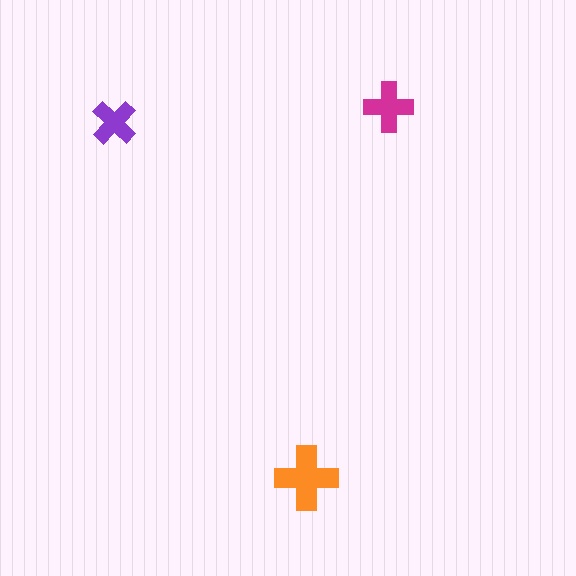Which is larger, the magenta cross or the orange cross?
The orange one.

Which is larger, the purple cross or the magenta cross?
The magenta one.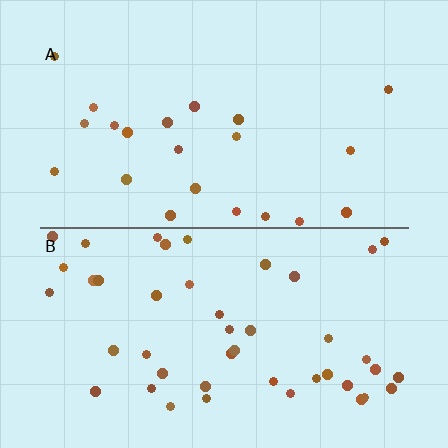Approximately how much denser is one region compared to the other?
Approximately 2.1× — region B over region A.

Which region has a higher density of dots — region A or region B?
B (the bottom).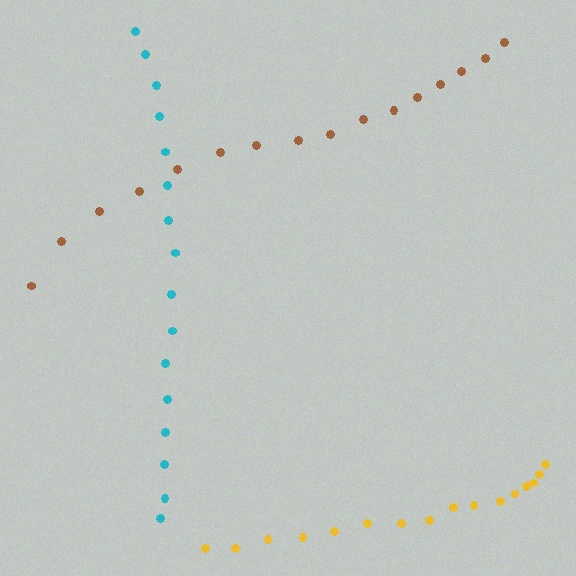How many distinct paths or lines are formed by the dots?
There are 3 distinct paths.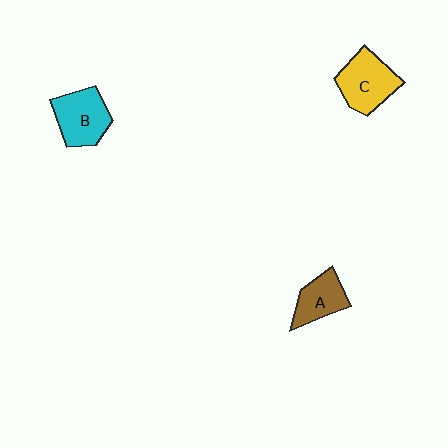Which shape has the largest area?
Shape C (yellow).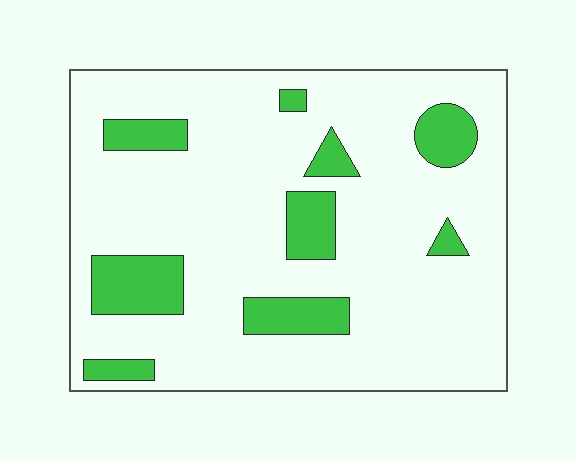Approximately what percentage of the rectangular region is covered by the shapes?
Approximately 15%.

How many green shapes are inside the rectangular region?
9.